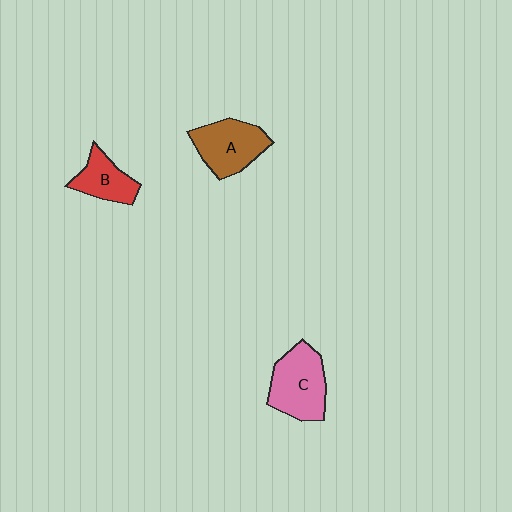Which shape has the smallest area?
Shape B (red).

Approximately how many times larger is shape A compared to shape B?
Approximately 1.4 times.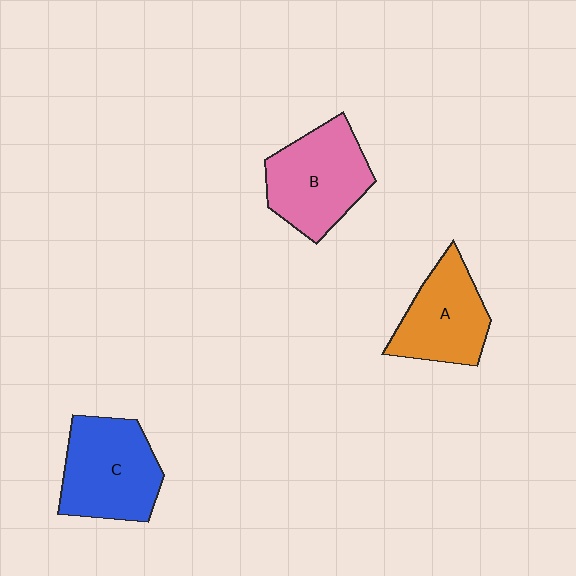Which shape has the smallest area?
Shape A (orange).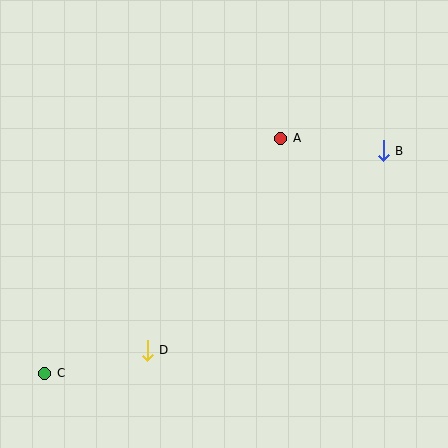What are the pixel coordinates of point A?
Point A is at (281, 138).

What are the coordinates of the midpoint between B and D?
The midpoint between B and D is at (265, 250).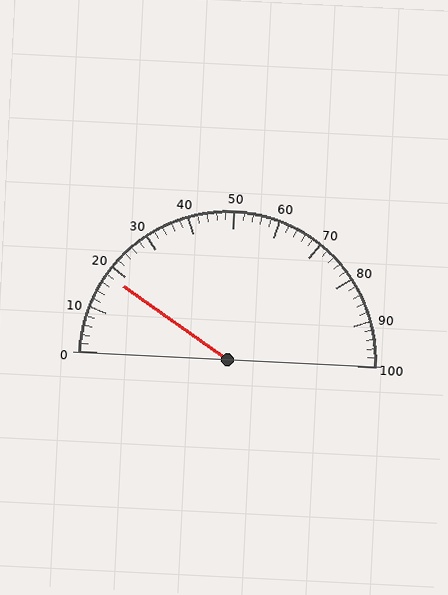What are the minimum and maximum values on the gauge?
The gauge ranges from 0 to 100.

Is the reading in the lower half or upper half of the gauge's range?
The reading is in the lower half of the range (0 to 100).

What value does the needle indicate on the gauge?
The needle indicates approximately 18.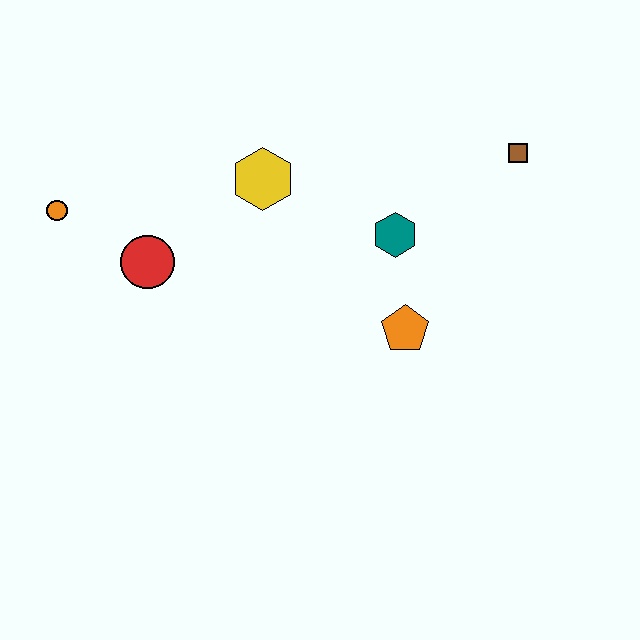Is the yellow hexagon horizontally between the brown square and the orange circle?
Yes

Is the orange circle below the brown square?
Yes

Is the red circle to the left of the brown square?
Yes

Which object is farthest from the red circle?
The brown square is farthest from the red circle.